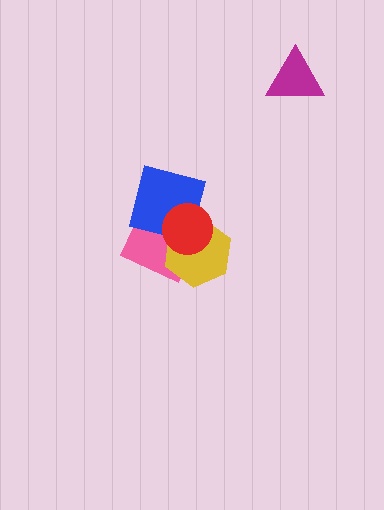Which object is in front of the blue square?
The red circle is in front of the blue square.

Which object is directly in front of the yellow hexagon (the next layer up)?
The blue square is directly in front of the yellow hexagon.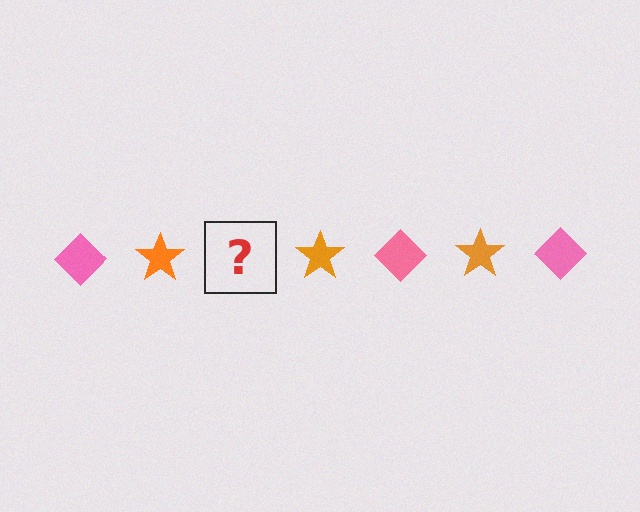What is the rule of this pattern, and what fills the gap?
The rule is that the pattern alternates between pink diamond and orange star. The gap should be filled with a pink diamond.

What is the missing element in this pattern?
The missing element is a pink diamond.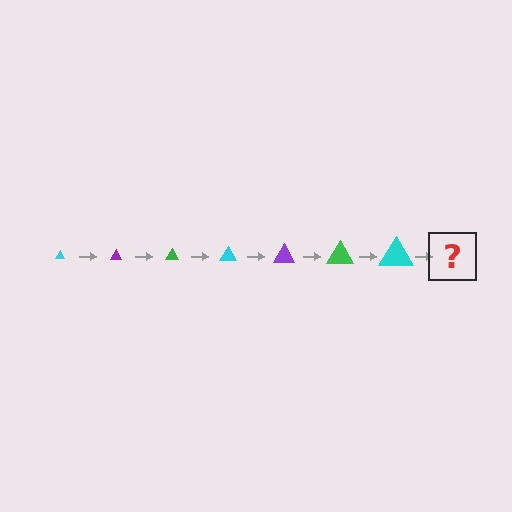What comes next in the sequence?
The next element should be a purple triangle, larger than the previous one.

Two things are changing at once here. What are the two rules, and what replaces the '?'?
The two rules are that the triangle grows larger each step and the color cycles through cyan, purple, and green. The '?' should be a purple triangle, larger than the previous one.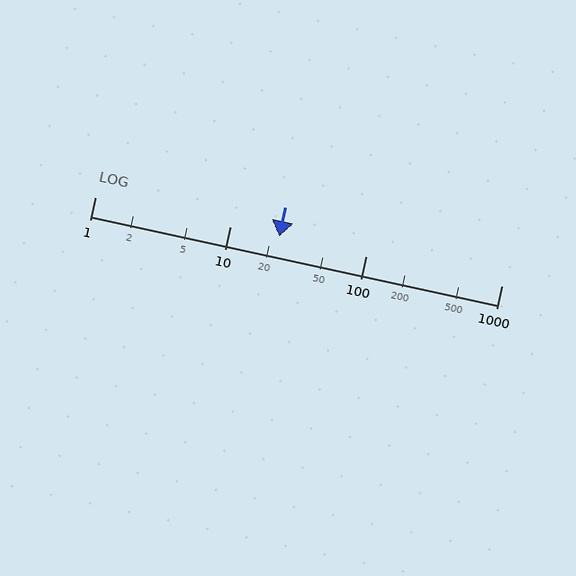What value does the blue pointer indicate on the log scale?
The pointer indicates approximately 23.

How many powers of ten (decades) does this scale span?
The scale spans 3 decades, from 1 to 1000.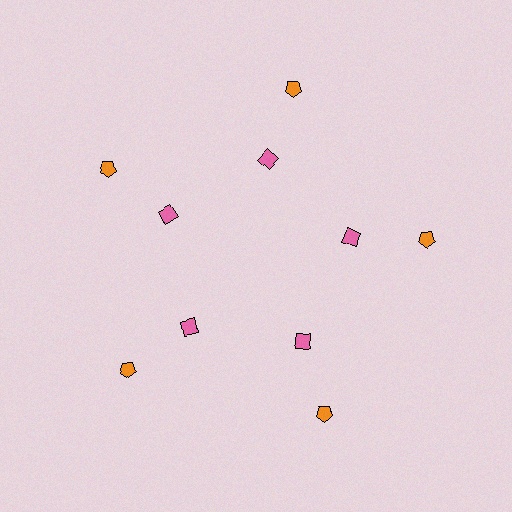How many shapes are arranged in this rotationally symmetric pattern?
There are 10 shapes, arranged in 5 groups of 2.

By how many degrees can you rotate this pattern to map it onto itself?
The pattern maps onto itself every 72 degrees of rotation.